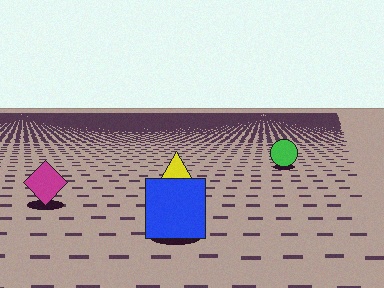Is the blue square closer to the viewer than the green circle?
Yes. The blue square is closer — you can tell from the texture gradient: the ground texture is coarser near it.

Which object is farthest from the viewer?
The green circle is farthest from the viewer. It appears smaller and the ground texture around it is denser.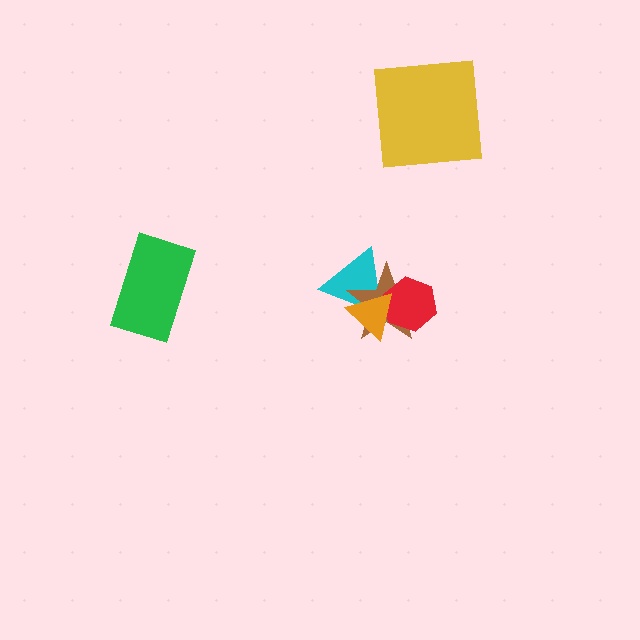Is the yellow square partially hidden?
No, no other shape covers it.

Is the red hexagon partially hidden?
Yes, it is partially covered by another shape.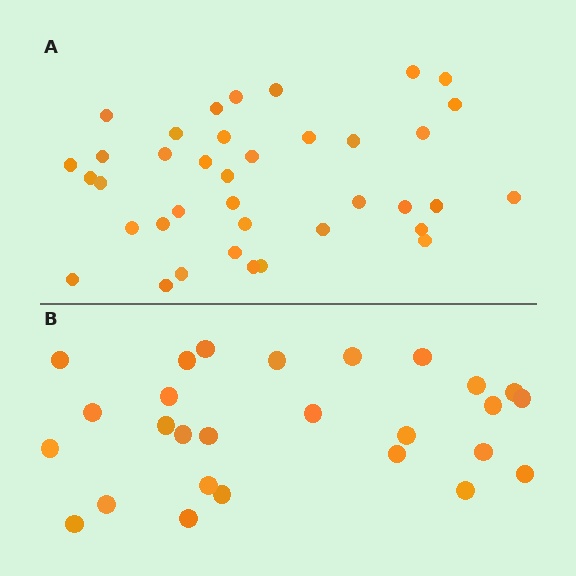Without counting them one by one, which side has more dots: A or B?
Region A (the top region) has more dots.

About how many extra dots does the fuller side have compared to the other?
Region A has roughly 12 or so more dots than region B.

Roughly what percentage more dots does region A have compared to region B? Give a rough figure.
About 40% more.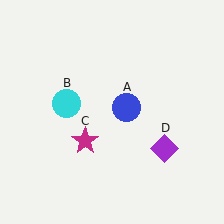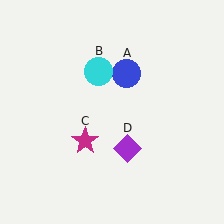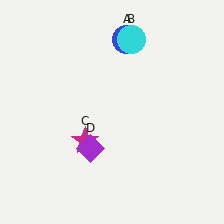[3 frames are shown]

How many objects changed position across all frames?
3 objects changed position: blue circle (object A), cyan circle (object B), purple diamond (object D).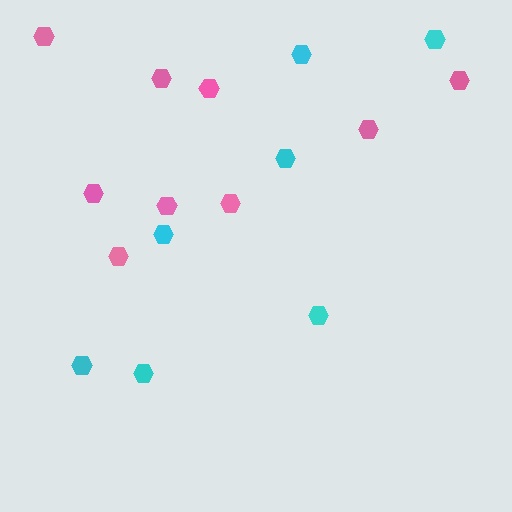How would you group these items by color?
There are 2 groups: one group of cyan hexagons (7) and one group of pink hexagons (9).